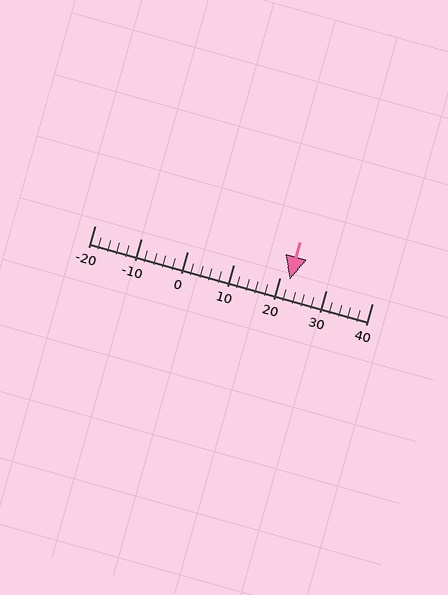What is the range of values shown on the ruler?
The ruler shows values from -20 to 40.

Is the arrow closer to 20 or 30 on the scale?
The arrow is closer to 20.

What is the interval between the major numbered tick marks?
The major tick marks are spaced 10 units apart.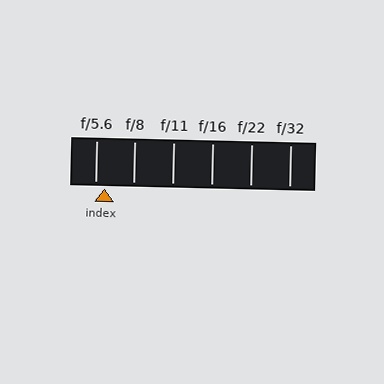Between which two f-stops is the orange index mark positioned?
The index mark is between f/5.6 and f/8.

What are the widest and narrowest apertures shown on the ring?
The widest aperture shown is f/5.6 and the narrowest is f/32.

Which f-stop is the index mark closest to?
The index mark is closest to f/5.6.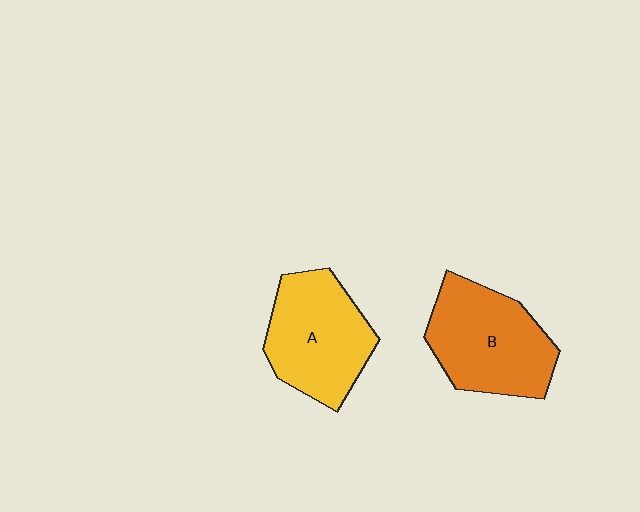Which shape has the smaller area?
Shape A (yellow).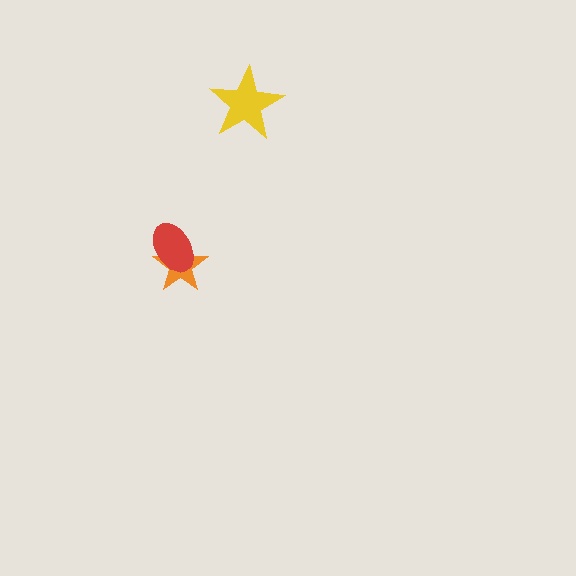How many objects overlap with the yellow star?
0 objects overlap with the yellow star.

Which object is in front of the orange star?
The red ellipse is in front of the orange star.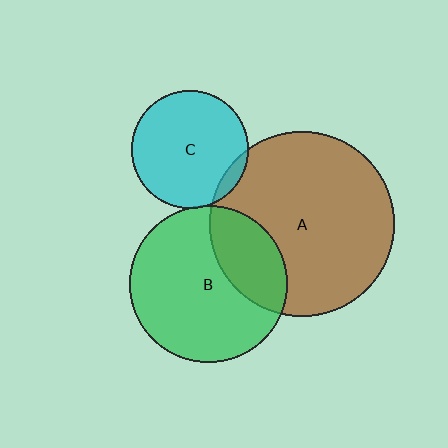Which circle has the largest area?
Circle A (brown).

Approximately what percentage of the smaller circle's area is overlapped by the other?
Approximately 5%.